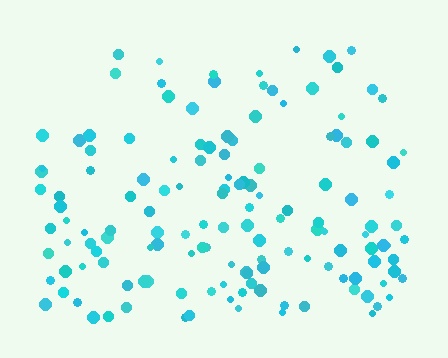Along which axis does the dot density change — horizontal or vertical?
Vertical.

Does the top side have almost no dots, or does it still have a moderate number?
Still a moderate number, just noticeably fewer than the bottom.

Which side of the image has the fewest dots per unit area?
The top.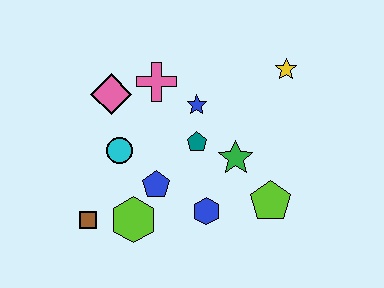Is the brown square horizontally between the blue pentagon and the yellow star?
No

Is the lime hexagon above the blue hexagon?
No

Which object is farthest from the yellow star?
The brown square is farthest from the yellow star.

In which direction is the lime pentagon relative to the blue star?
The lime pentagon is below the blue star.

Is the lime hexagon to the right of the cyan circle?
Yes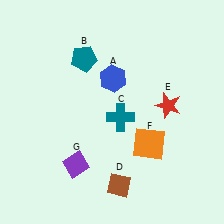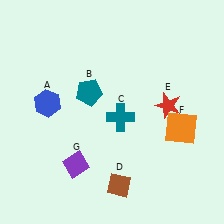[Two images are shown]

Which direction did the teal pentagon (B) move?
The teal pentagon (B) moved down.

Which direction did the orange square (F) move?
The orange square (F) moved right.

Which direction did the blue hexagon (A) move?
The blue hexagon (A) moved left.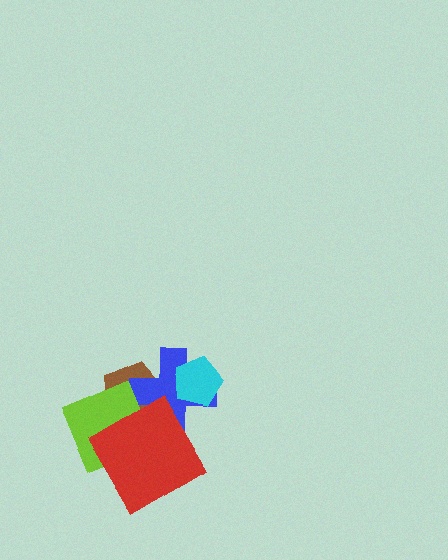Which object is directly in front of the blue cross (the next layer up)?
The cyan pentagon is directly in front of the blue cross.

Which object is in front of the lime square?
The red diamond is in front of the lime square.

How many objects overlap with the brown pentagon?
3 objects overlap with the brown pentagon.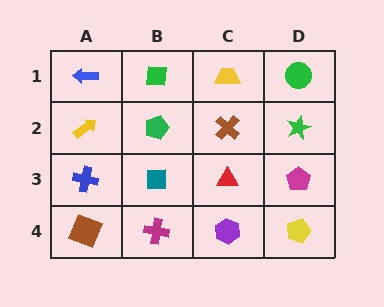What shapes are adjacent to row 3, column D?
A green star (row 2, column D), a yellow pentagon (row 4, column D), a red triangle (row 3, column C).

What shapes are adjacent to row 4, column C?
A red triangle (row 3, column C), a magenta cross (row 4, column B), a yellow pentagon (row 4, column D).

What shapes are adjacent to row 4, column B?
A teal square (row 3, column B), a brown square (row 4, column A), a purple hexagon (row 4, column C).